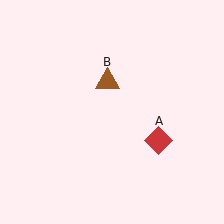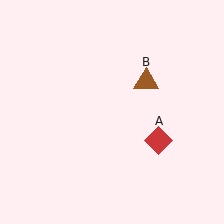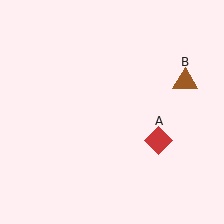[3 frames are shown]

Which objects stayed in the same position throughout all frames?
Red diamond (object A) remained stationary.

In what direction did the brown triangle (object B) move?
The brown triangle (object B) moved right.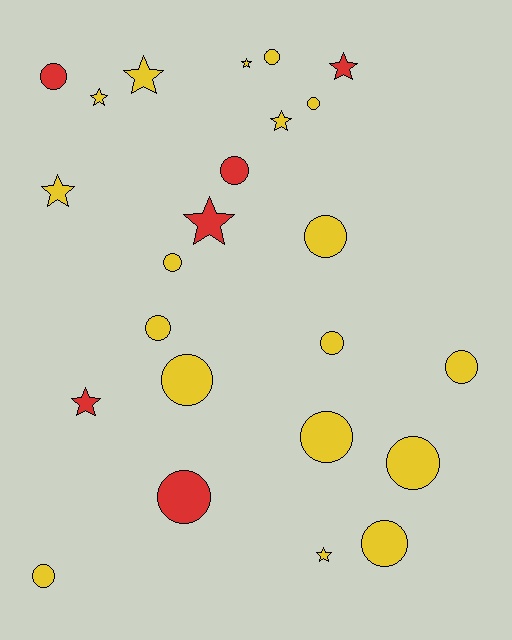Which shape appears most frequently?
Circle, with 15 objects.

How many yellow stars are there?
There are 6 yellow stars.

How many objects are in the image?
There are 24 objects.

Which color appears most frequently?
Yellow, with 18 objects.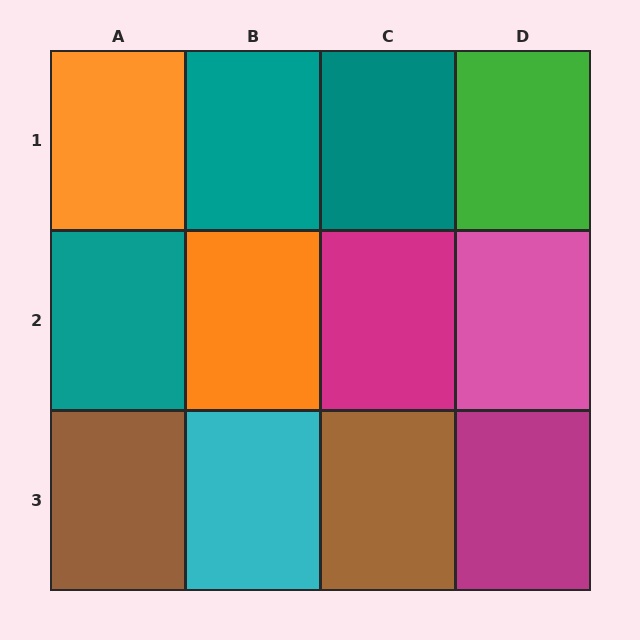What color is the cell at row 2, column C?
Magenta.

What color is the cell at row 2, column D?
Pink.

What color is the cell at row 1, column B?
Teal.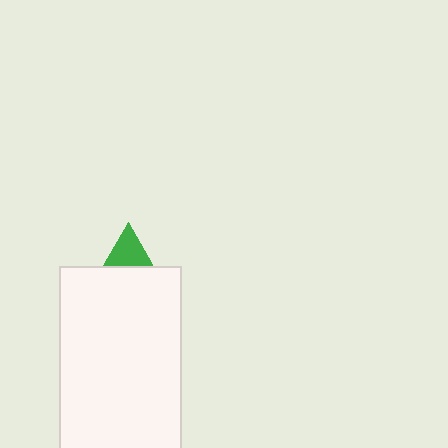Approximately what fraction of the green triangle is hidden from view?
Roughly 70% of the green triangle is hidden behind the white rectangle.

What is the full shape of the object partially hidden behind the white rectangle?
The partially hidden object is a green triangle.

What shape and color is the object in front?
The object in front is a white rectangle.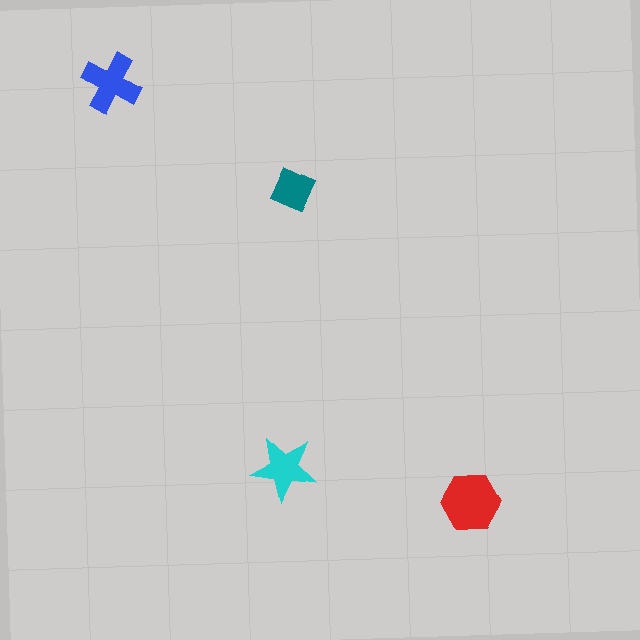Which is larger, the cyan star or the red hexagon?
The red hexagon.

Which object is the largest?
The red hexagon.